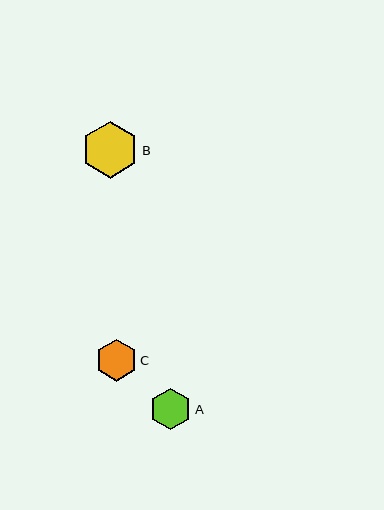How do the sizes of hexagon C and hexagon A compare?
Hexagon C and hexagon A are approximately the same size.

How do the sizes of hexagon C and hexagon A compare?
Hexagon C and hexagon A are approximately the same size.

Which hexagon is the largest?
Hexagon B is the largest with a size of approximately 57 pixels.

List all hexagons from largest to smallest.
From largest to smallest: B, C, A.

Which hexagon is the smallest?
Hexagon A is the smallest with a size of approximately 41 pixels.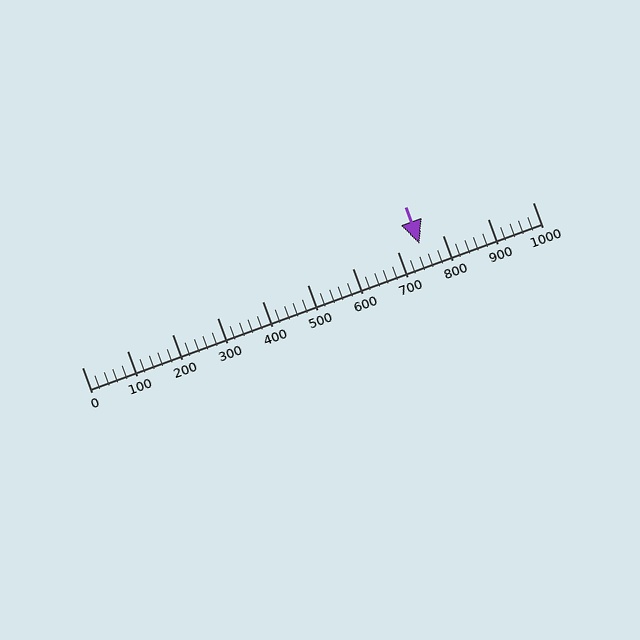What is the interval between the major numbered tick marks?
The major tick marks are spaced 100 units apart.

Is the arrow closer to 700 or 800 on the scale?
The arrow is closer to 700.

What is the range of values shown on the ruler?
The ruler shows values from 0 to 1000.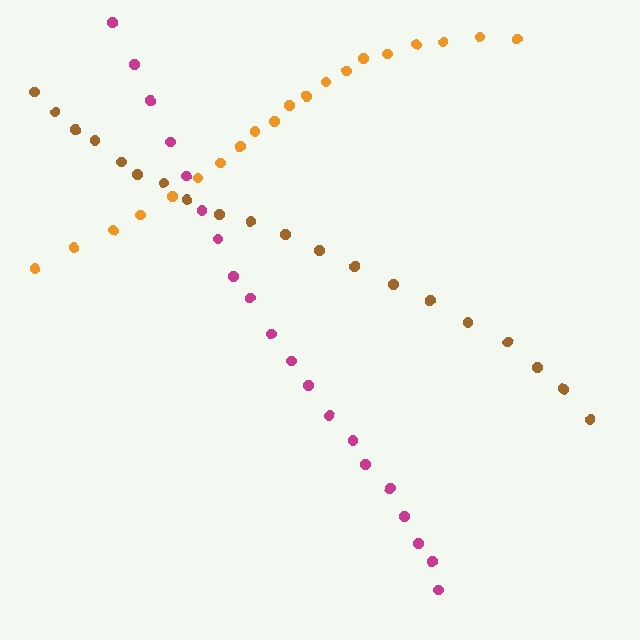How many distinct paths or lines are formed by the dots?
There are 3 distinct paths.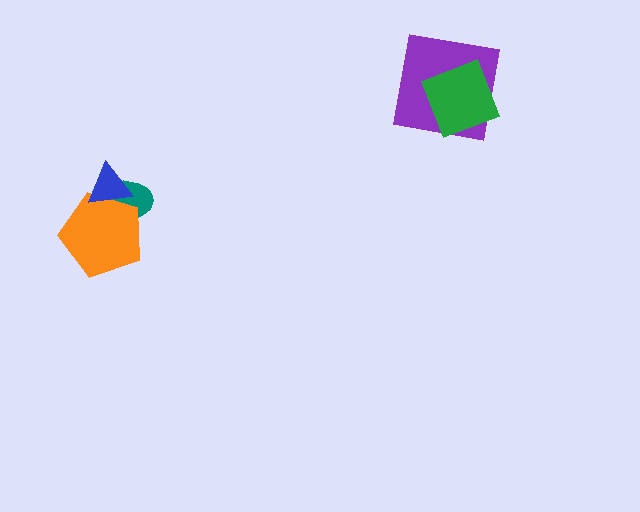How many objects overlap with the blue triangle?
2 objects overlap with the blue triangle.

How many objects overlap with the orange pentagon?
2 objects overlap with the orange pentagon.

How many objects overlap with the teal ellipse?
2 objects overlap with the teal ellipse.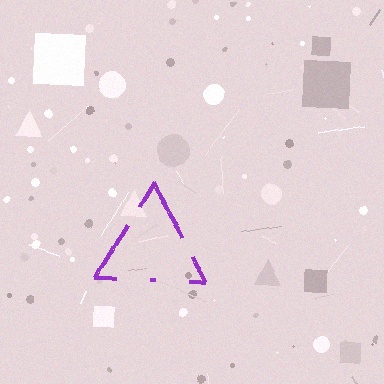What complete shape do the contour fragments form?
The contour fragments form a triangle.